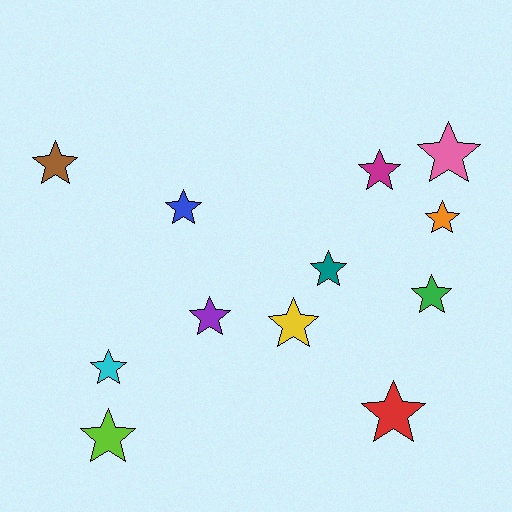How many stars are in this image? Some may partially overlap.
There are 12 stars.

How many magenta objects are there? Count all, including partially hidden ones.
There is 1 magenta object.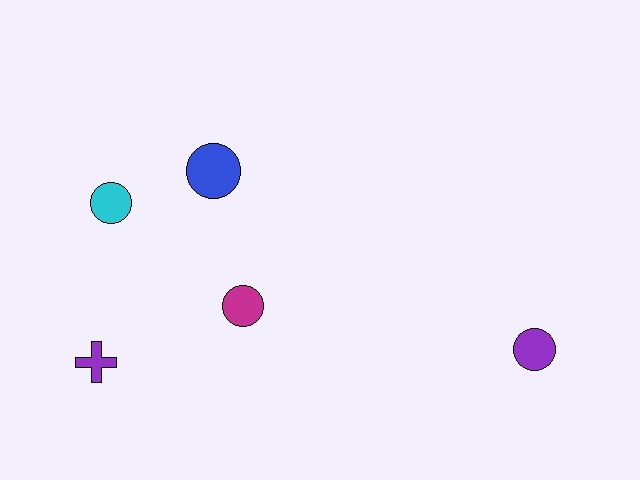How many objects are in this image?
There are 5 objects.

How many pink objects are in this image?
There are no pink objects.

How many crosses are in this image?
There is 1 cross.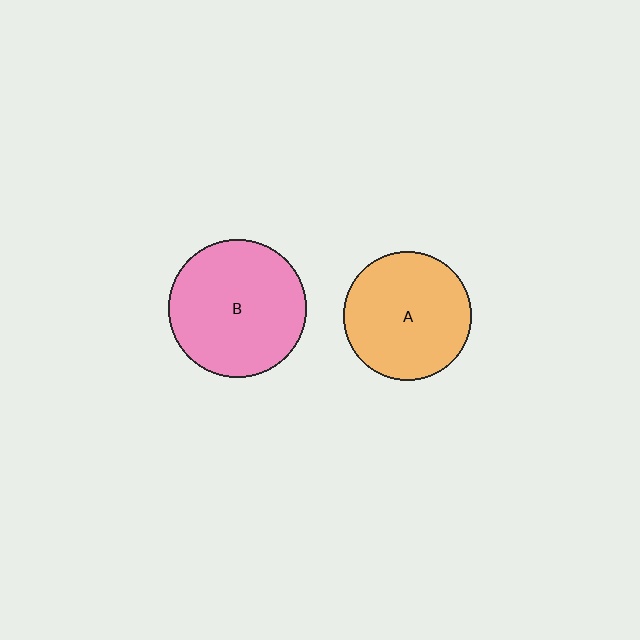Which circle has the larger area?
Circle B (pink).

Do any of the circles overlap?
No, none of the circles overlap.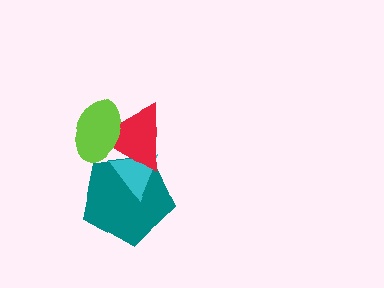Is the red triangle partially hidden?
Yes, it is partially covered by another shape.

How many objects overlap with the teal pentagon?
2 objects overlap with the teal pentagon.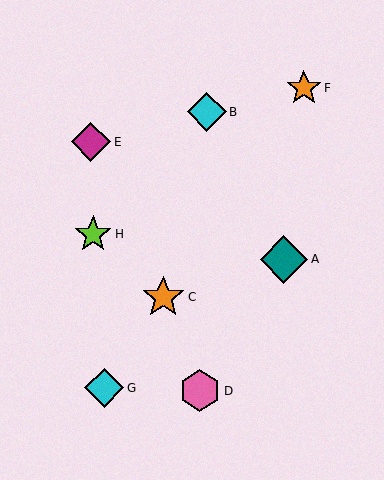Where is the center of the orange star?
The center of the orange star is at (304, 88).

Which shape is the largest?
The teal diamond (labeled A) is the largest.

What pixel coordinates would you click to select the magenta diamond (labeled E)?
Click at (91, 142) to select the magenta diamond E.